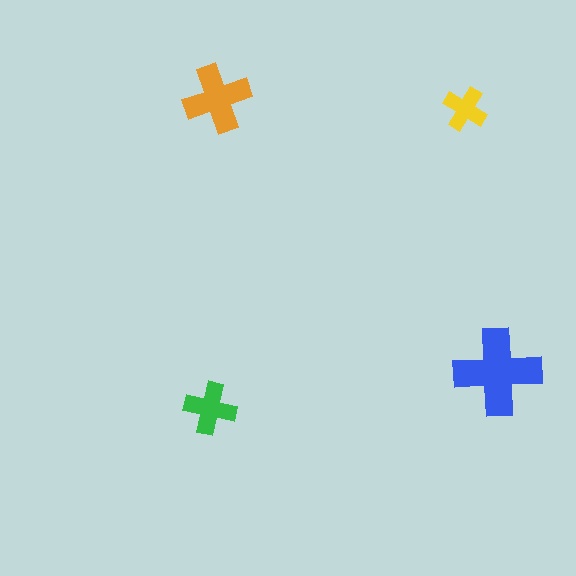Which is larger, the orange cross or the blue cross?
The blue one.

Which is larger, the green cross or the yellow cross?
The green one.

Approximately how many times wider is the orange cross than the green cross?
About 1.5 times wider.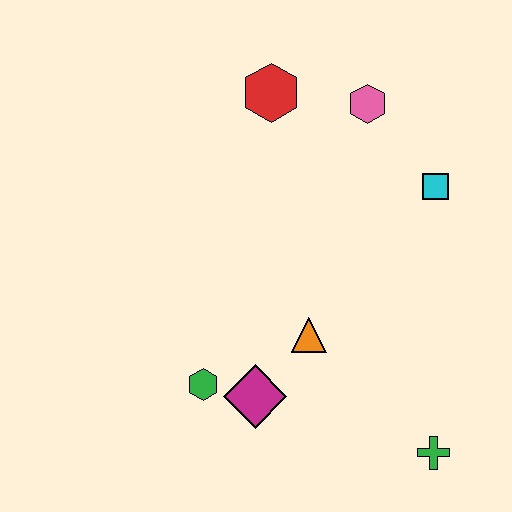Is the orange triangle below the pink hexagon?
Yes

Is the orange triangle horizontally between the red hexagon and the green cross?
Yes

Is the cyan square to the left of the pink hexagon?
No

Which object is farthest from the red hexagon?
The green cross is farthest from the red hexagon.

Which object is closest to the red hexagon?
The pink hexagon is closest to the red hexagon.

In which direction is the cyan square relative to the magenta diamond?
The cyan square is above the magenta diamond.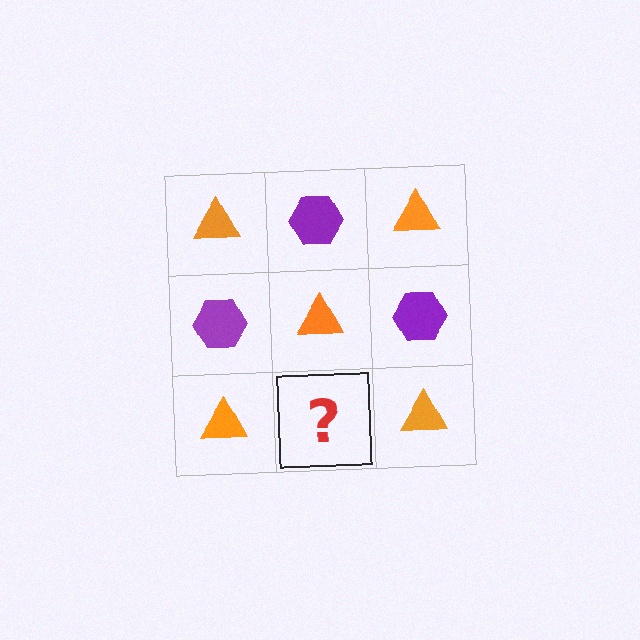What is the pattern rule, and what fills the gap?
The rule is that it alternates orange triangle and purple hexagon in a checkerboard pattern. The gap should be filled with a purple hexagon.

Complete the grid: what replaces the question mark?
The question mark should be replaced with a purple hexagon.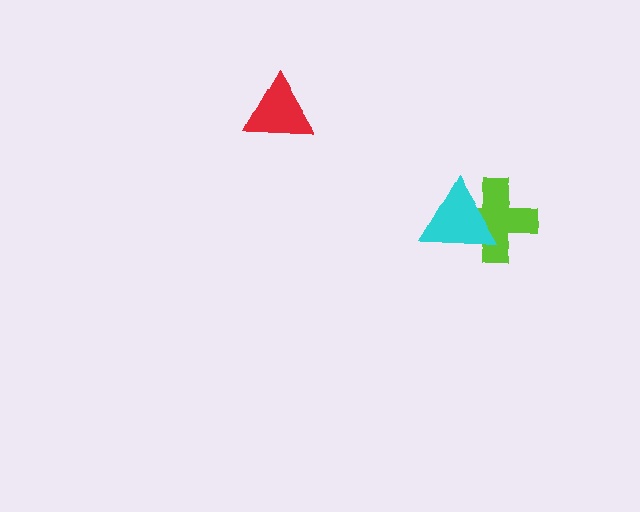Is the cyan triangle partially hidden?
No, no other shape covers it.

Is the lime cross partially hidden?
Yes, it is partially covered by another shape.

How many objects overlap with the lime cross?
1 object overlaps with the lime cross.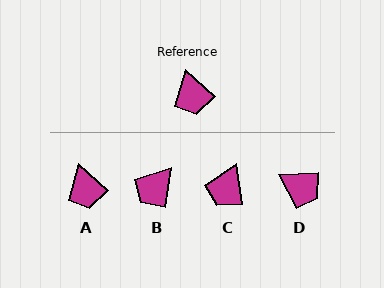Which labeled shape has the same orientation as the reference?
A.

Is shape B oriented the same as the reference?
No, it is off by about 55 degrees.